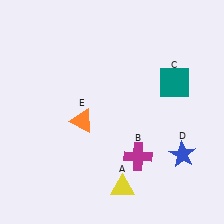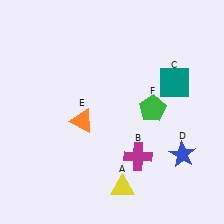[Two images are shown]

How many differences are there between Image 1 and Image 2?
There is 1 difference between the two images.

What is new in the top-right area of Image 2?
A green pentagon (F) was added in the top-right area of Image 2.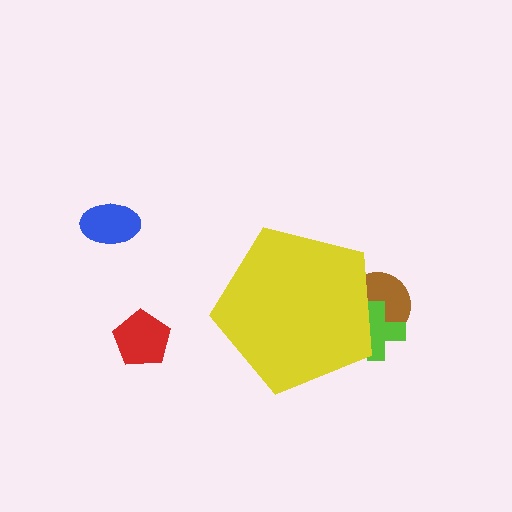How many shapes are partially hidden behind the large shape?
2 shapes are partially hidden.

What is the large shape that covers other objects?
A yellow pentagon.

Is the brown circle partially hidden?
Yes, the brown circle is partially hidden behind the yellow pentagon.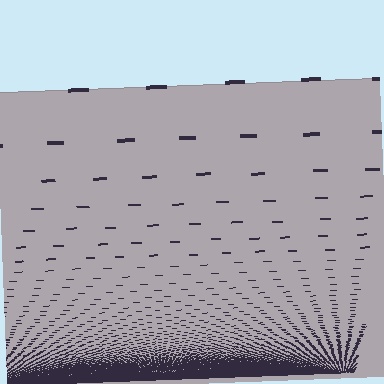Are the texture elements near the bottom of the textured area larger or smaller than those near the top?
Smaller. The gradient is inverted — elements near the bottom are smaller and denser.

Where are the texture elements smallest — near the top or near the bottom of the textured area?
Near the bottom.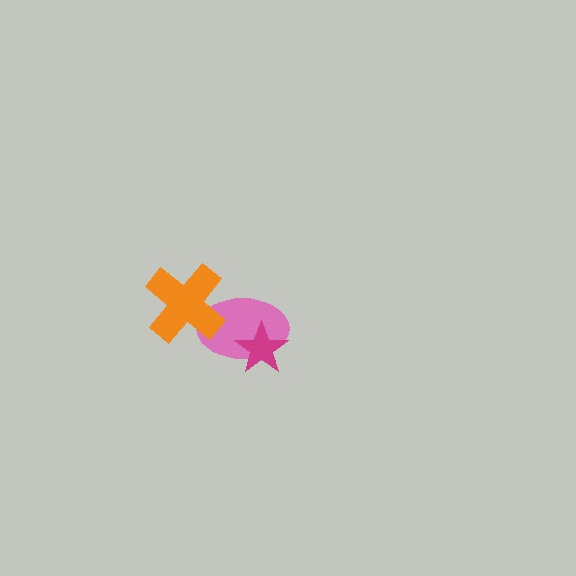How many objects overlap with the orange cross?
1 object overlaps with the orange cross.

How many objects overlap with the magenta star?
1 object overlaps with the magenta star.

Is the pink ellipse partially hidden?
Yes, it is partially covered by another shape.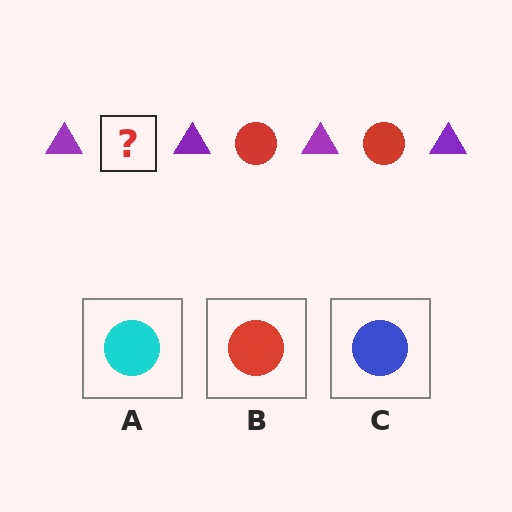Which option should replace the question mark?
Option B.